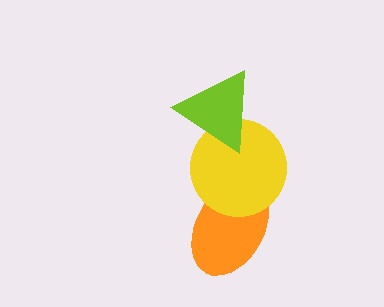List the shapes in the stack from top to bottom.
From top to bottom: the lime triangle, the yellow circle, the orange ellipse.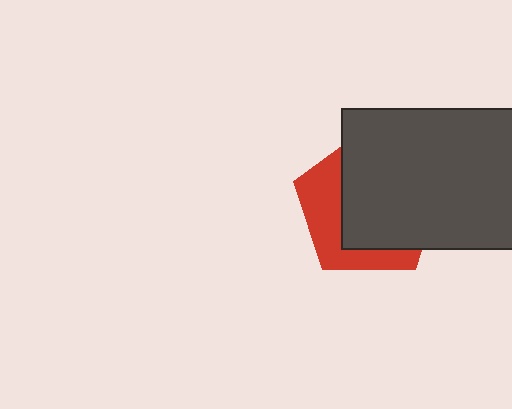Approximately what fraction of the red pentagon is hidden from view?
Roughly 64% of the red pentagon is hidden behind the dark gray rectangle.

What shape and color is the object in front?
The object in front is a dark gray rectangle.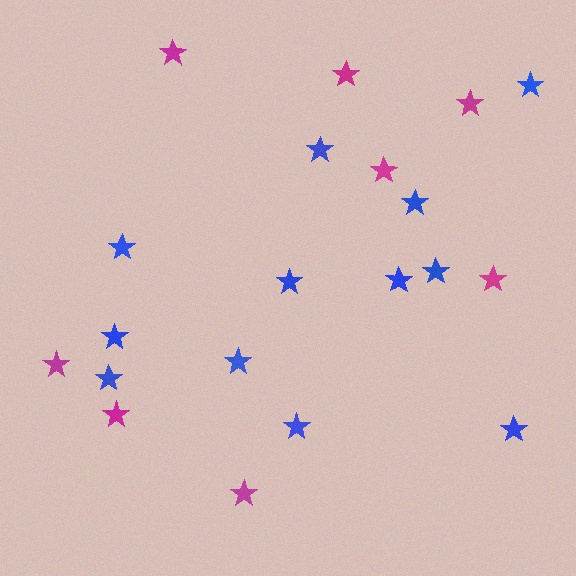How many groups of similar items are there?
There are 2 groups: one group of magenta stars (8) and one group of blue stars (12).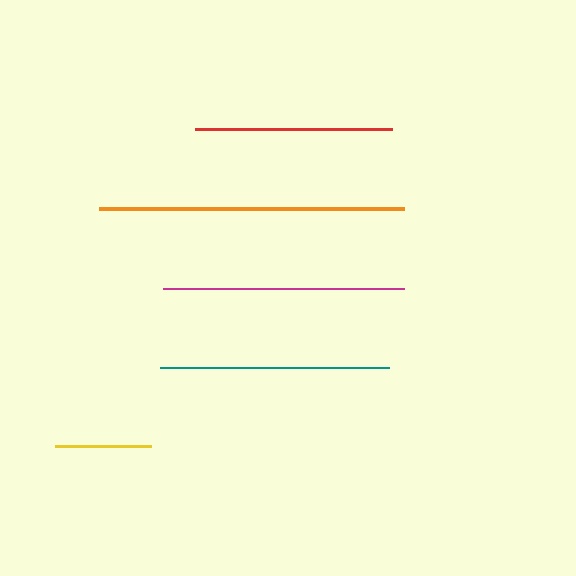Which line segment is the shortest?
The yellow line is the shortest at approximately 97 pixels.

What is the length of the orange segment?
The orange segment is approximately 305 pixels long.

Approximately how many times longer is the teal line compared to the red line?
The teal line is approximately 1.2 times the length of the red line.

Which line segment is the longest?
The orange line is the longest at approximately 305 pixels.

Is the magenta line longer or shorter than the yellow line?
The magenta line is longer than the yellow line.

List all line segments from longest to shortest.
From longest to shortest: orange, magenta, teal, red, yellow.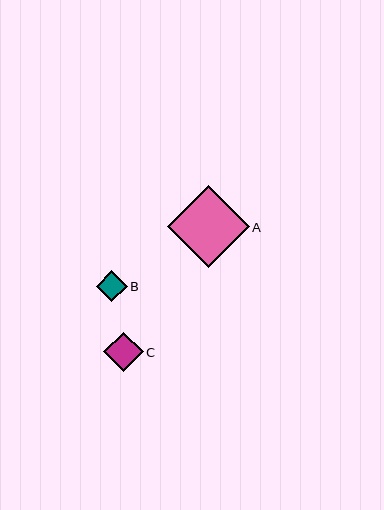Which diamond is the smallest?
Diamond B is the smallest with a size of approximately 31 pixels.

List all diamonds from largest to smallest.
From largest to smallest: A, C, B.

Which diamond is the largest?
Diamond A is the largest with a size of approximately 82 pixels.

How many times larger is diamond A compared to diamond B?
Diamond A is approximately 2.7 times the size of diamond B.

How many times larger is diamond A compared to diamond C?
Diamond A is approximately 2.1 times the size of diamond C.